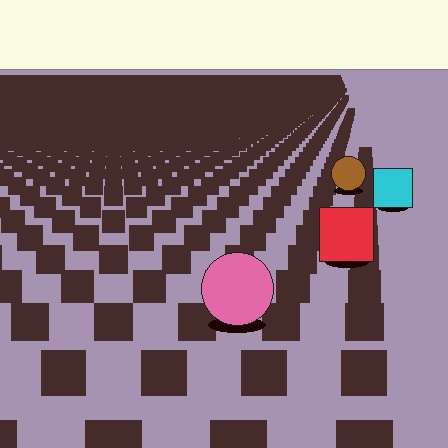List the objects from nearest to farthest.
From nearest to farthest: the pink circle, the red square, the cyan square, the brown circle.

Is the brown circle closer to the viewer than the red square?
No. The red square is closer — you can tell from the texture gradient: the ground texture is coarser near it.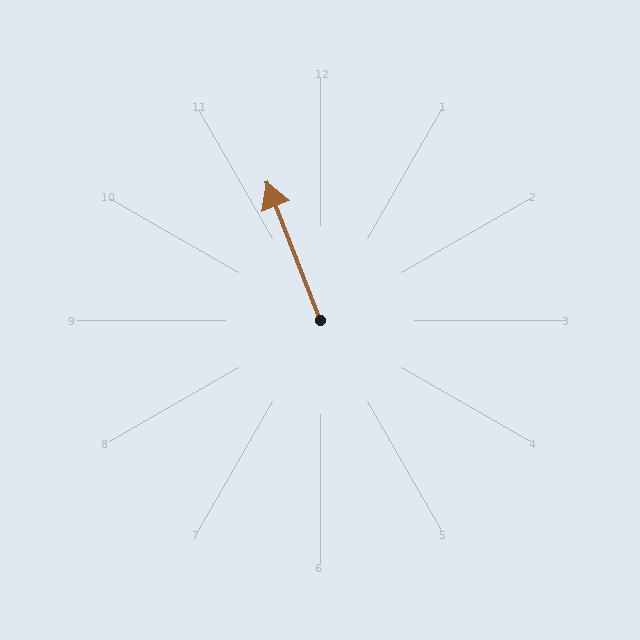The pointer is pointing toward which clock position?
Roughly 11 o'clock.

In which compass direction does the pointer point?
North.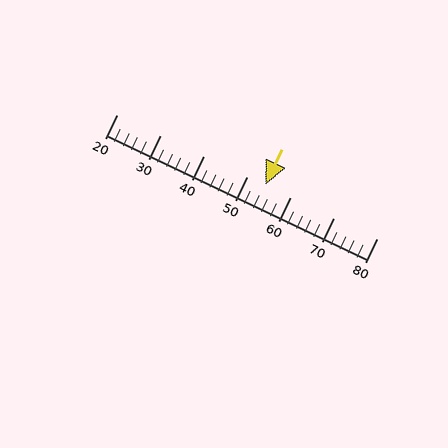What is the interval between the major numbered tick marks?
The major tick marks are spaced 10 units apart.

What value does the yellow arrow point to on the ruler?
The yellow arrow points to approximately 54.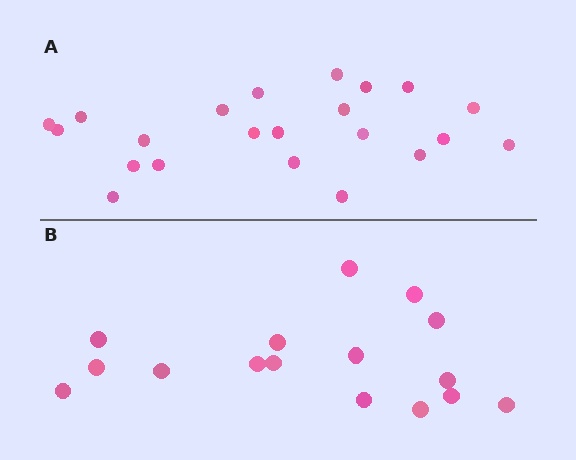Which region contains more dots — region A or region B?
Region A (the top region) has more dots.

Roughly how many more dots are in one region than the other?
Region A has about 6 more dots than region B.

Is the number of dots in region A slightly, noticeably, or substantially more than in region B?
Region A has noticeably more, but not dramatically so. The ratio is roughly 1.4 to 1.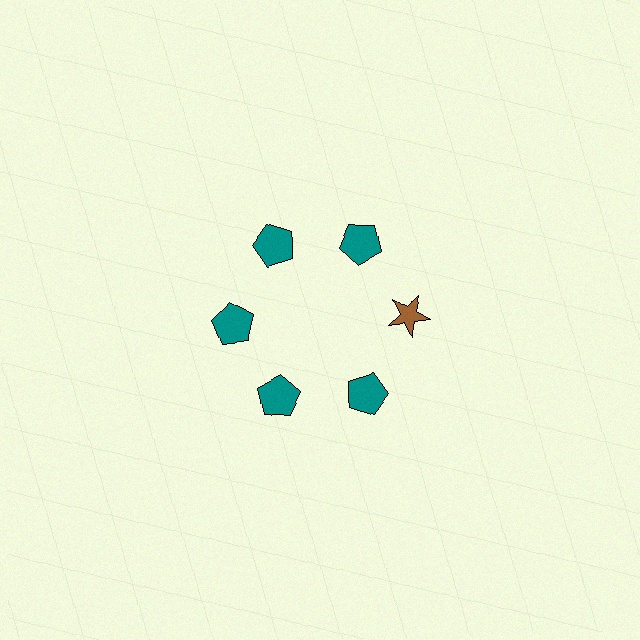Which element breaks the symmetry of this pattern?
The brown star at roughly the 3 o'clock position breaks the symmetry. All other shapes are teal pentagons.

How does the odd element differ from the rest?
It differs in both color (brown instead of teal) and shape (star instead of pentagon).